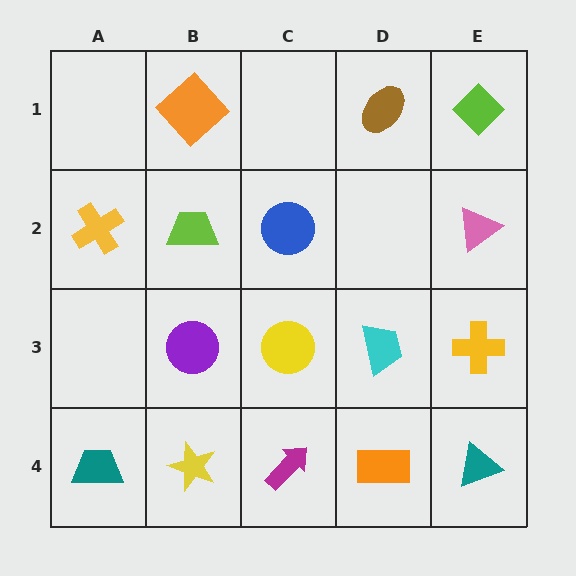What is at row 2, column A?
A yellow cross.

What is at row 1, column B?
An orange diamond.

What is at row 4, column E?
A teal triangle.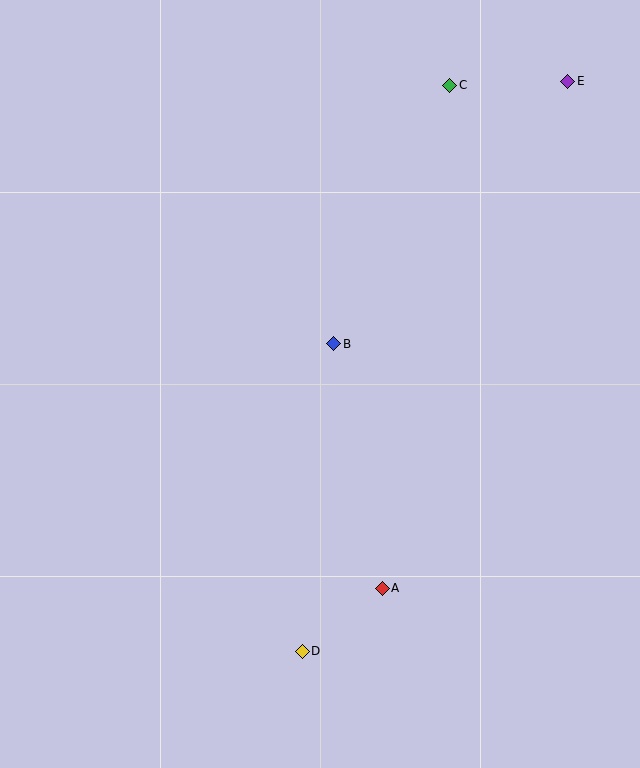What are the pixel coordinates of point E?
Point E is at (568, 81).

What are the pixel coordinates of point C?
Point C is at (450, 85).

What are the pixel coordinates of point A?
Point A is at (382, 588).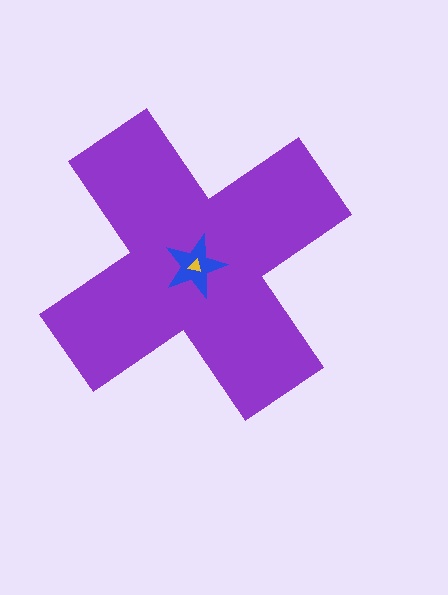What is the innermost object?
The yellow triangle.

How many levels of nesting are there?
3.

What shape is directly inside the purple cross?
The blue star.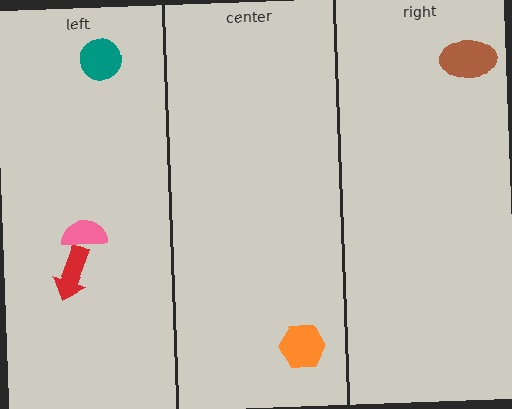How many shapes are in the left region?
3.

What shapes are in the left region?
The teal circle, the red arrow, the pink semicircle.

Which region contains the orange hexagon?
The center region.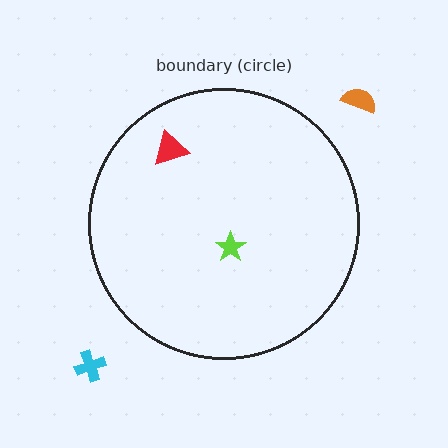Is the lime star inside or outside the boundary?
Inside.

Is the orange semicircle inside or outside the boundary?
Outside.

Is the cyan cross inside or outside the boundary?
Outside.